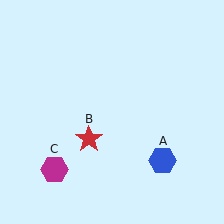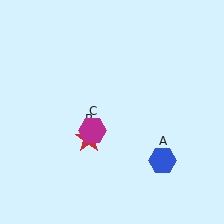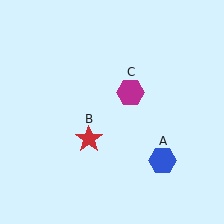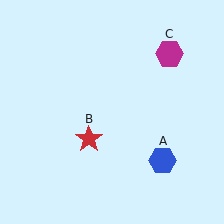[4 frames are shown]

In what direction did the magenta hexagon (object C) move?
The magenta hexagon (object C) moved up and to the right.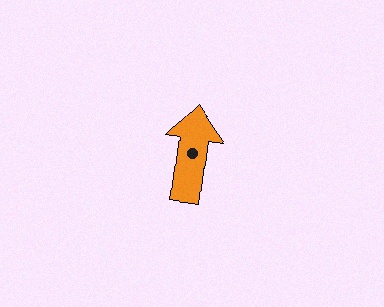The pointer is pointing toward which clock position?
Roughly 12 o'clock.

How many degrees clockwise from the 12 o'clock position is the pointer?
Approximately 7 degrees.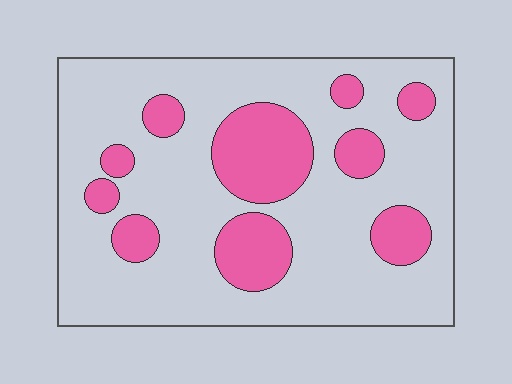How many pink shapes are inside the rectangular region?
10.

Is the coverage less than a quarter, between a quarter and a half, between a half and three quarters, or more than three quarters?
Less than a quarter.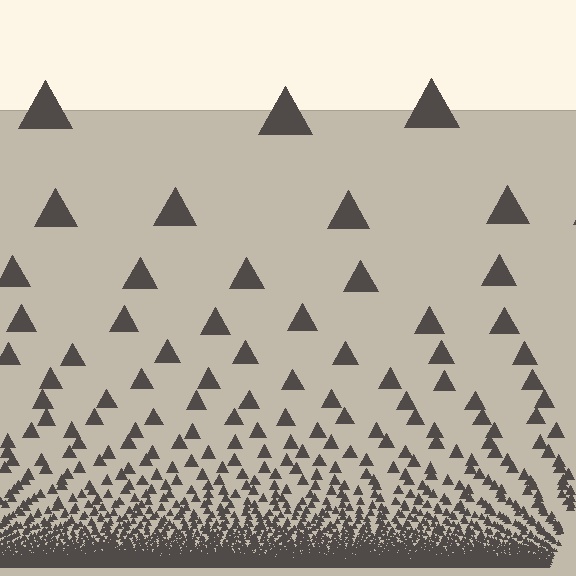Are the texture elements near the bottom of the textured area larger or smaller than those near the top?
Smaller. The gradient is inverted — elements near the bottom are smaller and denser.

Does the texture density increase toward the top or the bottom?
Density increases toward the bottom.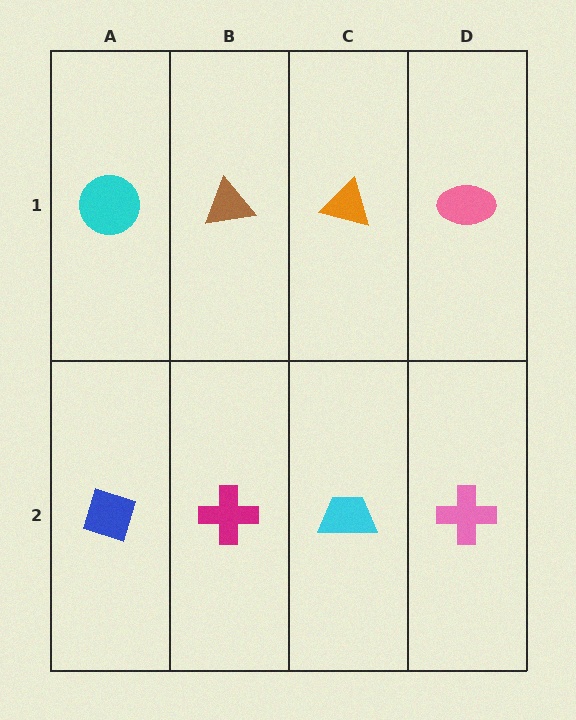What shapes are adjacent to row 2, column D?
A pink ellipse (row 1, column D), a cyan trapezoid (row 2, column C).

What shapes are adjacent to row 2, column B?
A brown triangle (row 1, column B), a blue diamond (row 2, column A), a cyan trapezoid (row 2, column C).